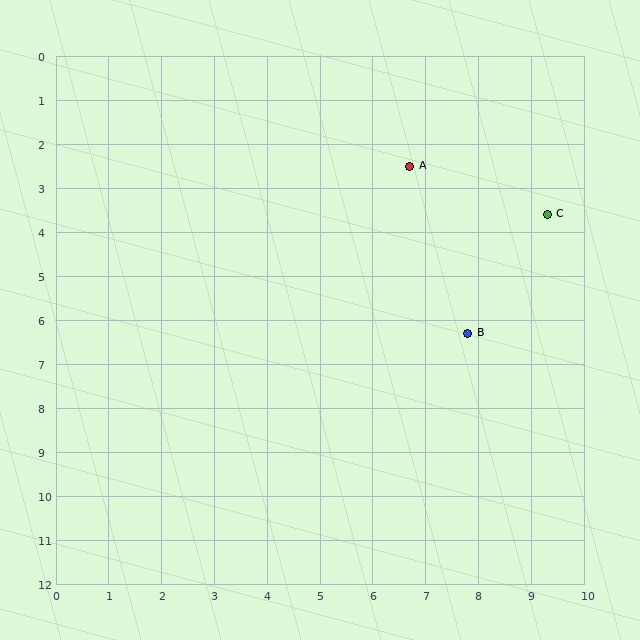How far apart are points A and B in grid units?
Points A and B are about 4.0 grid units apart.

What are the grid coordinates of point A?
Point A is at approximately (6.7, 2.5).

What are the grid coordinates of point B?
Point B is at approximately (7.8, 6.3).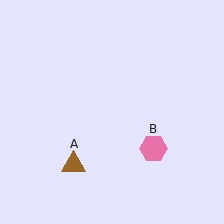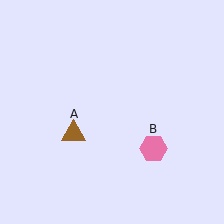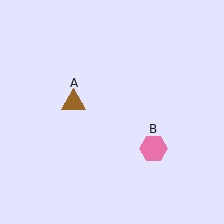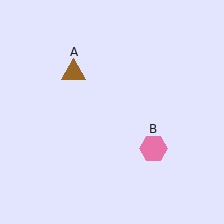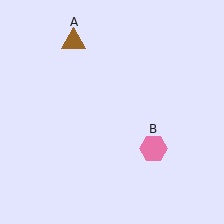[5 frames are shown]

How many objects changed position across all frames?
1 object changed position: brown triangle (object A).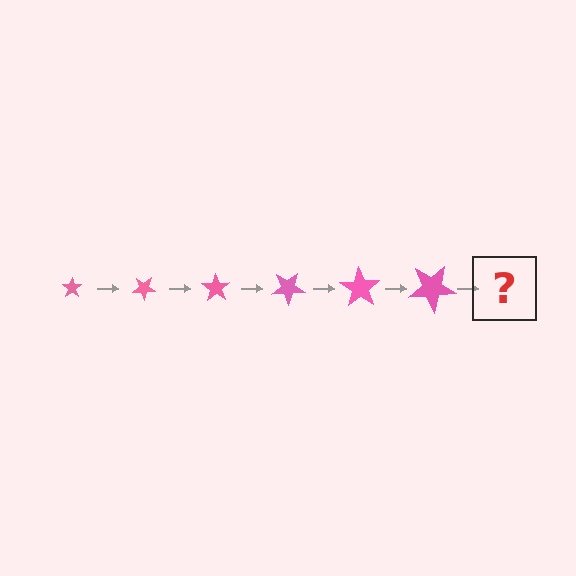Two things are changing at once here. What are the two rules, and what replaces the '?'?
The two rules are that the star grows larger each step and it rotates 35 degrees each step. The '?' should be a star, larger than the previous one and rotated 210 degrees from the start.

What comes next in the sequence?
The next element should be a star, larger than the previous one and rotated 210 degrees from the start.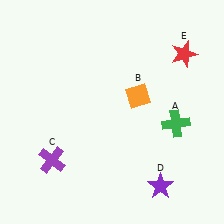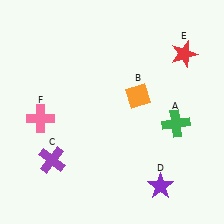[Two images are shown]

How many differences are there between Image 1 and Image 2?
There is 1 difference between the two images.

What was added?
A pink cross (F) was added in Image 2.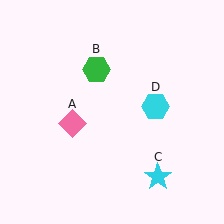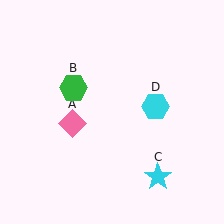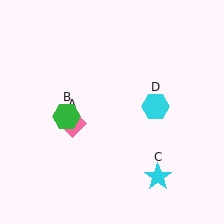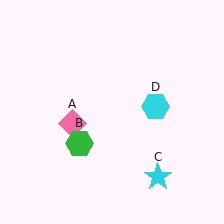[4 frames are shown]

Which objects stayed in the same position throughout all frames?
Pink diamond (object A) and cyan star (object C) and cyan hexagon (object D) remained stationary.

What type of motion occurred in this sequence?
The green hexagon (object B) rotated counterclockwise around the center of the scene.